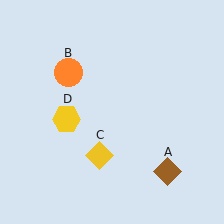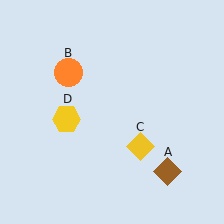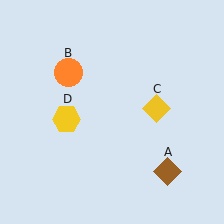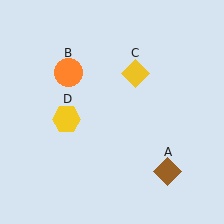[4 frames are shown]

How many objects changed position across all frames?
1 object changed position: yellow diamond (object C).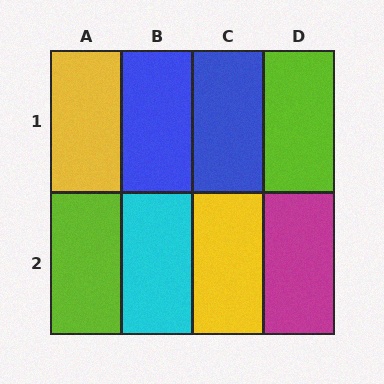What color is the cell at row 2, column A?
Lime.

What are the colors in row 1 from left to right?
Yellow, blue, blue, lime.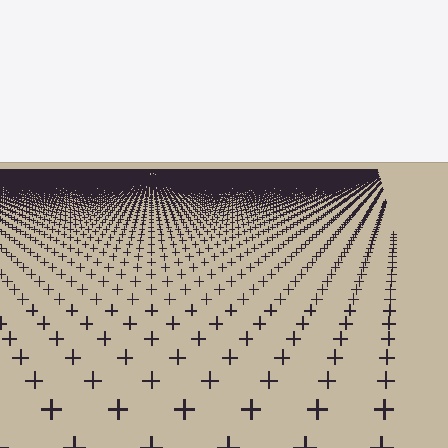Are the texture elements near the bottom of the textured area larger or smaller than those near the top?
Larger. Near the bottom, elements are closer to the viewer and appear at a bigger on-screen size.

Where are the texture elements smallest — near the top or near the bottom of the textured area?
Near the top.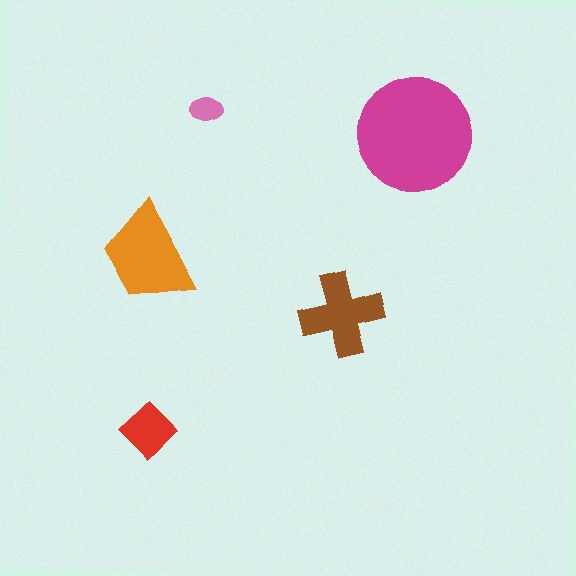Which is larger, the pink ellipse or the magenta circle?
The magenta circle.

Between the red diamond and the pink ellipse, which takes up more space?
The red diamond.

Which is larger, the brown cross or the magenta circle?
The magenta circle.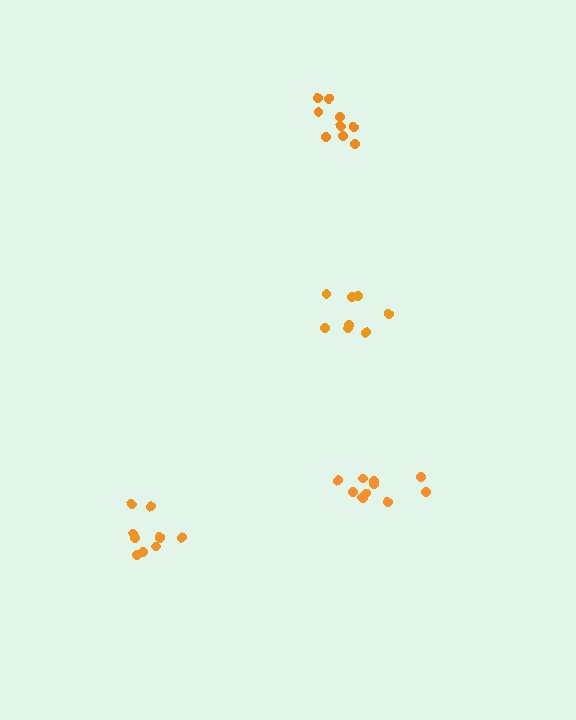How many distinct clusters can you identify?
There are 4 distinct clusters.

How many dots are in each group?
Group 1: 10 dots, Group 2: 9 dots, Group 3: 10 dots, Group 4: 9 dots (38 total).